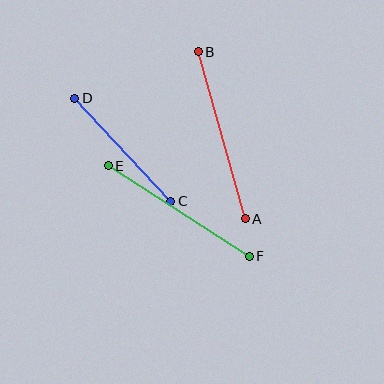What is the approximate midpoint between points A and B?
The midpoint is at approximately (222, 135) pixels.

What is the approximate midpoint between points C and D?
The midpoint is at approximately (123, 150) pixels.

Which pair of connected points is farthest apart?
Points A and B are farthest apart.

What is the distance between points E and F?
The distance is approximately 168 pixels.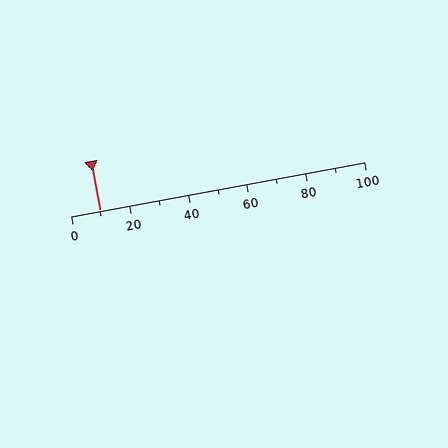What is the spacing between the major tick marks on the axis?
The major ticks are spaced 20 apart.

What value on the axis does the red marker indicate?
The marker indicates approximately 10.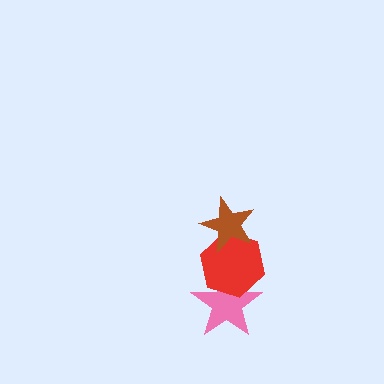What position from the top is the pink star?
The pink star is 3rd from the top.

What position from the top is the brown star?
The brown star is 1st from the top.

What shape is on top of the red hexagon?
The brown star is on top of the red hexagon.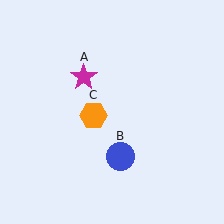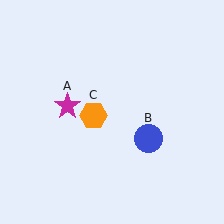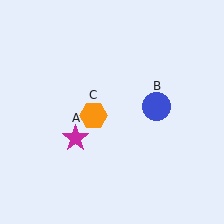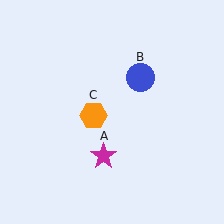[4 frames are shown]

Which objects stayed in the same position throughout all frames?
Orange hexagon (object C) remained stationary.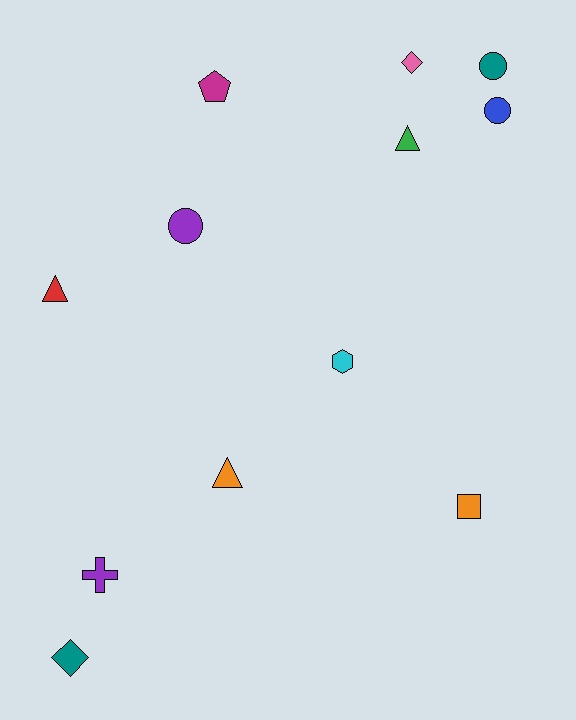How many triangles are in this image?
There are 3 triangles.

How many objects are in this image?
There are 12 objects.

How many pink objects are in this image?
There is 1 pink object.